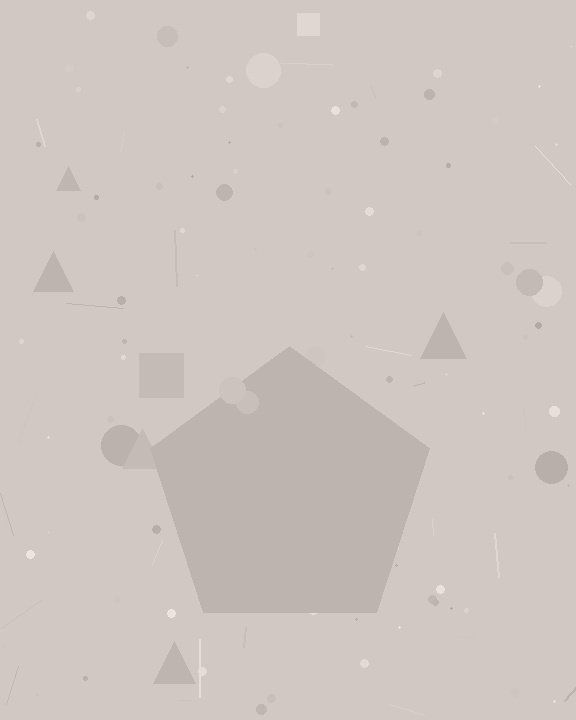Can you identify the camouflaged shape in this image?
The camouflaged shape is a pentagon.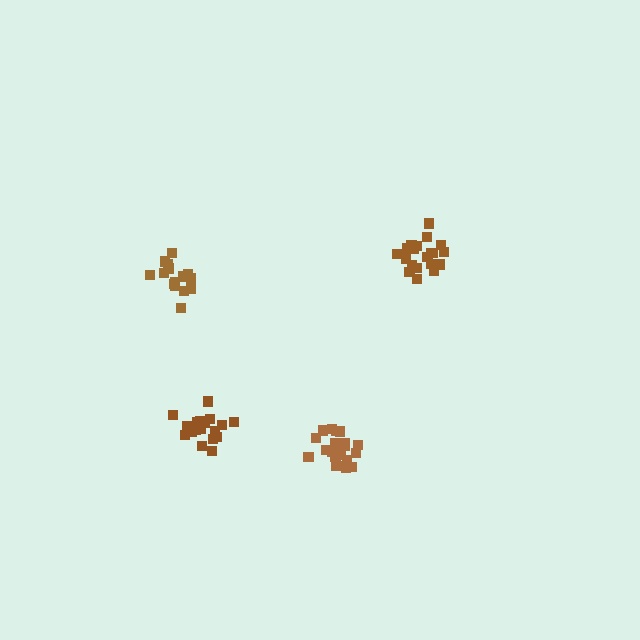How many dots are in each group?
Group 1: 21 dots, Group 2: 18 dots, Group 3: 15 dots, Group 4: 20 dots (74 total).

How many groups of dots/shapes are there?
There are 4 groups.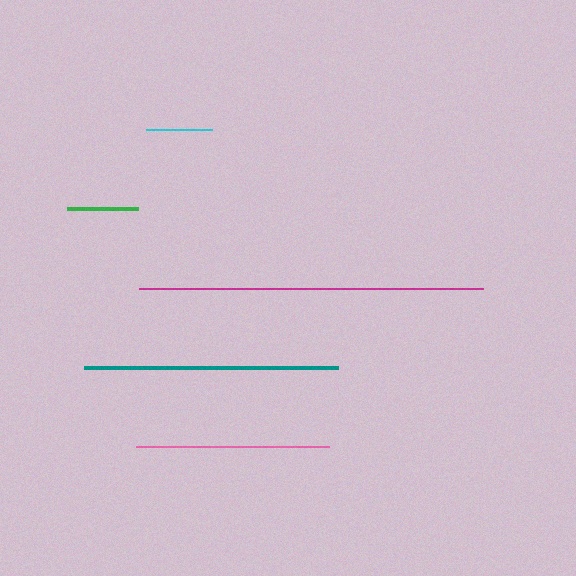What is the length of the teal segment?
The teal segment is approximately 254 pixels long.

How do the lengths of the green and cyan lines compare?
The green and cyan lines are approximately the same length.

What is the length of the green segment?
The green segment is approximately 71 pixels long.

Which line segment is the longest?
The magenta line is the longest at approximately 344 pixels.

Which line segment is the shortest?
The cyan line is the shortest at approximately 65 pixels.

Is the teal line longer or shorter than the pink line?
The teal line is longer than the pink line.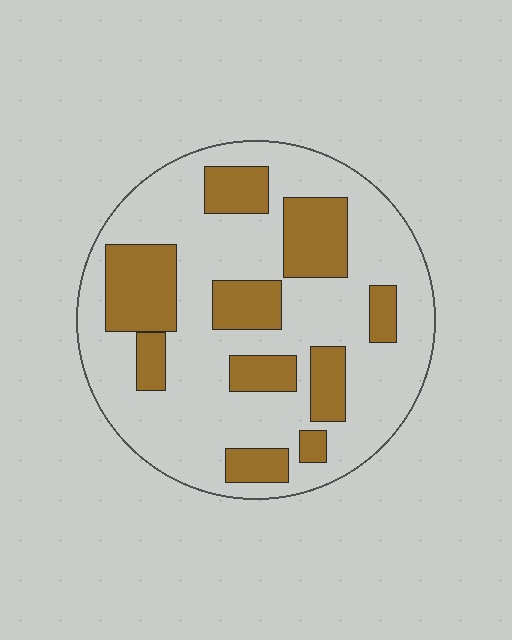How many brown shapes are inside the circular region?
10.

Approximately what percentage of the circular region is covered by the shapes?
Approximately 30%.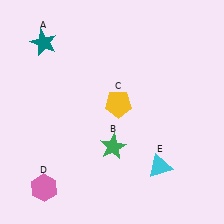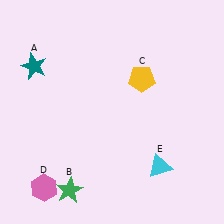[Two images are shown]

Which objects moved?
The objects that moved are: the teal star (A), the green star (B), the yellow pentagon (C).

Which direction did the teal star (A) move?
The teal star (A) moved down.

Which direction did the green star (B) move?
The green star (B) moved left.